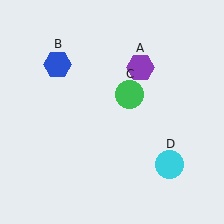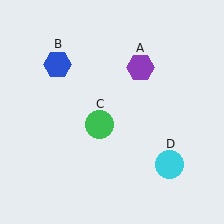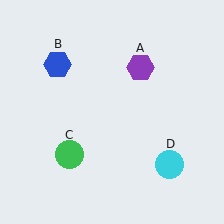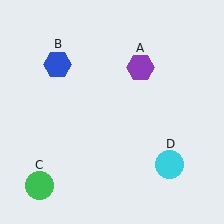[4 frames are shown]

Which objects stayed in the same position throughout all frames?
Purple hexagon (object A) and blue hexagon (object B) and cyan circle (object D) remained stationary.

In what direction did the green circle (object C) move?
The green circle (object C) moved down and to the left.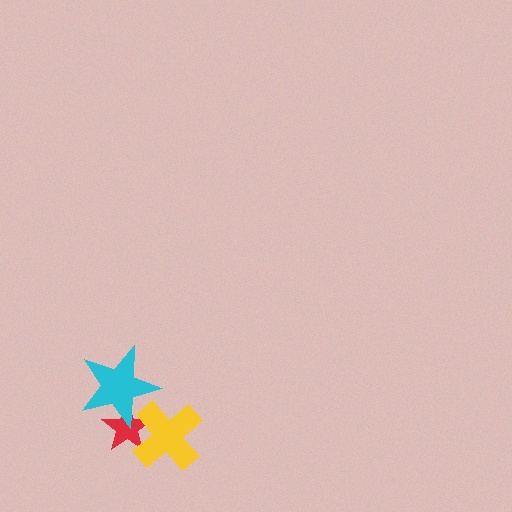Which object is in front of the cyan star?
The yellow cross is in front of the cyan star.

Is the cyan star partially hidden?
Yes, it is partially covered by another shape.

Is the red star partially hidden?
Yes, it is partially covered by another shape.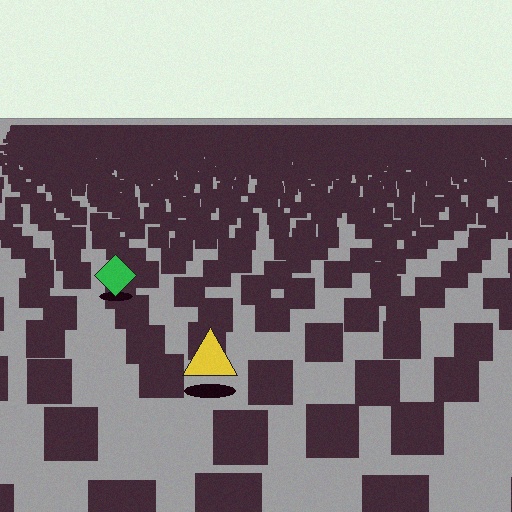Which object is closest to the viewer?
The yellow triangle is closest. The texture marks near it are larger and more spread out.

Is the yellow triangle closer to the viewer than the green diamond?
Yes. The yellow triangle is closer — you can tell from the texture gradient: the ground texture is coarser near it.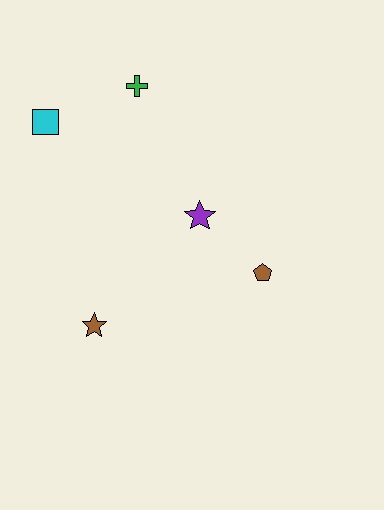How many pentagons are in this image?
There is 1 pentagon.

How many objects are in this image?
There are 5 objects.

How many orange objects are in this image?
There are no orange objects.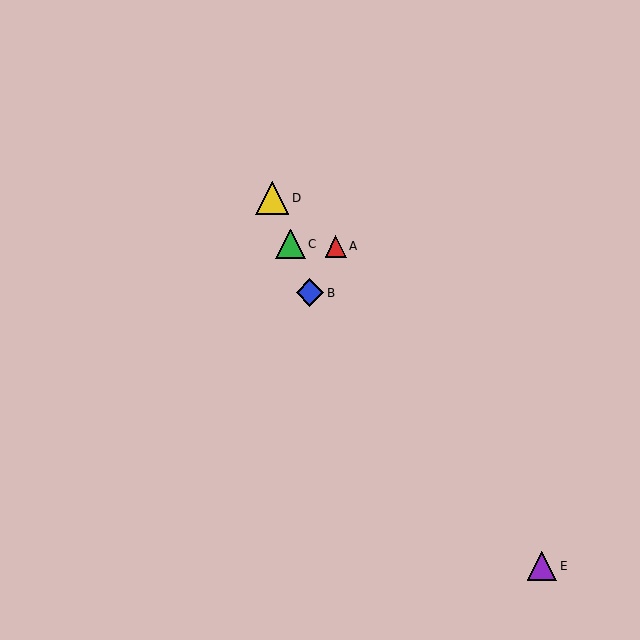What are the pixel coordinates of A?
Object A is at (336, 246).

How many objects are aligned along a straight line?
3 objects (B, C, D) are aligned along a straight line.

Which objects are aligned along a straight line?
Objects B, C, D are aligned along a straight line.